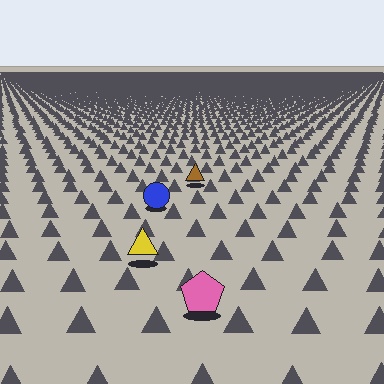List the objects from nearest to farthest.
From nearest to farthest: the pink pentagon, the yellow triangle, the blue circle, the brown triangle.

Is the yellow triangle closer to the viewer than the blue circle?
Yes. The yellow triangle is closer — you can tell from the texture gradient: the ground texture is coarser near it.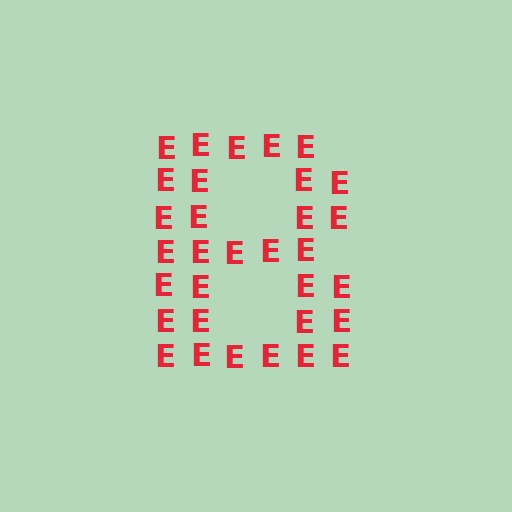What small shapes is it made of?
It is made of small letter E's.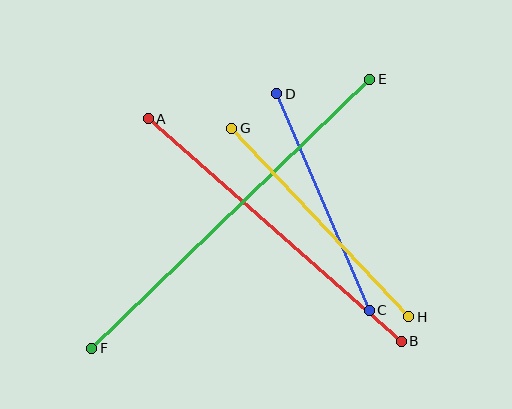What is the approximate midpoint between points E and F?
The midpoint is at approximately (231, 214) pixels.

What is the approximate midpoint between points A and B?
The midpoint is at approximately (275, 230) pixels.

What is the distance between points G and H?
The distance is approximately 258 pixels.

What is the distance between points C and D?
The distance is approximately 235 pixels.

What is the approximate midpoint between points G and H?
The midpoint is at approximately (320, 222) pixels.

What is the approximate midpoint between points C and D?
The midpoint is at approximately (323, 202) pixels.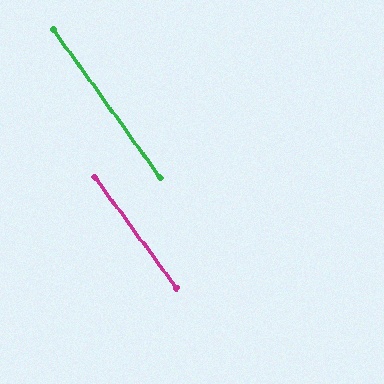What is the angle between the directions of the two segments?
Approximately 0 degrees.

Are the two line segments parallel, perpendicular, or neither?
Parallel — their directions differ by only 0.4°.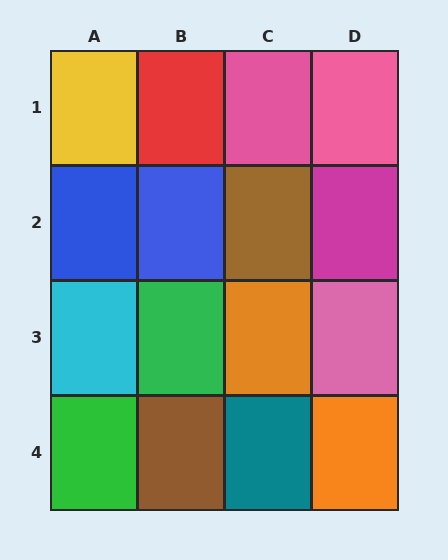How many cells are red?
1 cell is red.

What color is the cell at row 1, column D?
Pink.